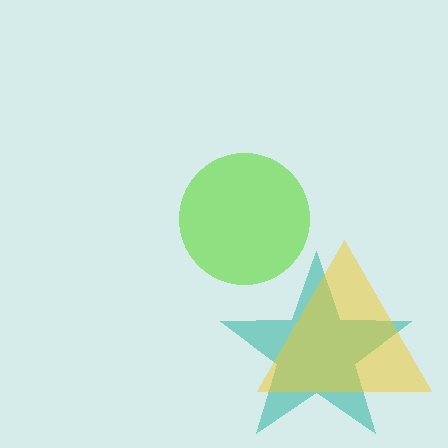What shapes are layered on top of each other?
The layered shapes are: a lime circle, a teal star, a yellow triangle.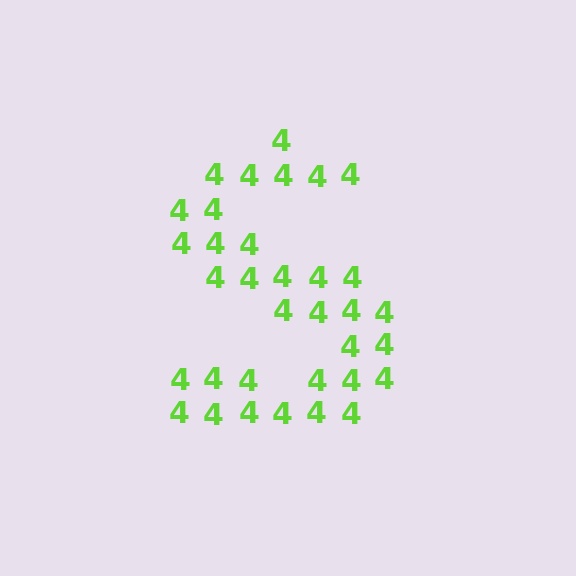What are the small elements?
The small elements are digit 4's.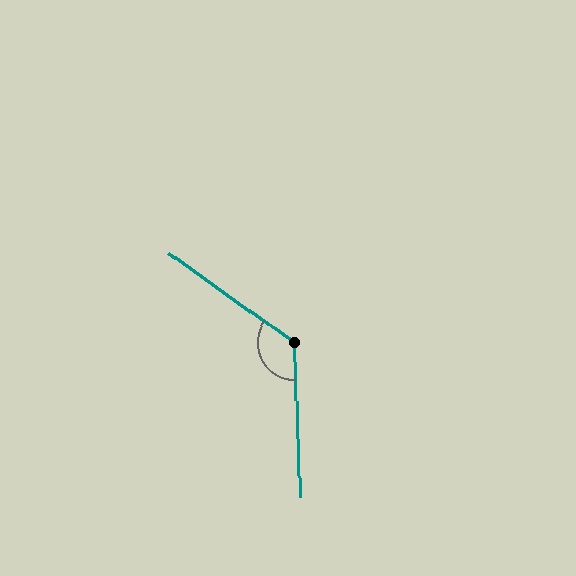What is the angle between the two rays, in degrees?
Approximately 128 degrees.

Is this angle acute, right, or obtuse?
It is obtuse.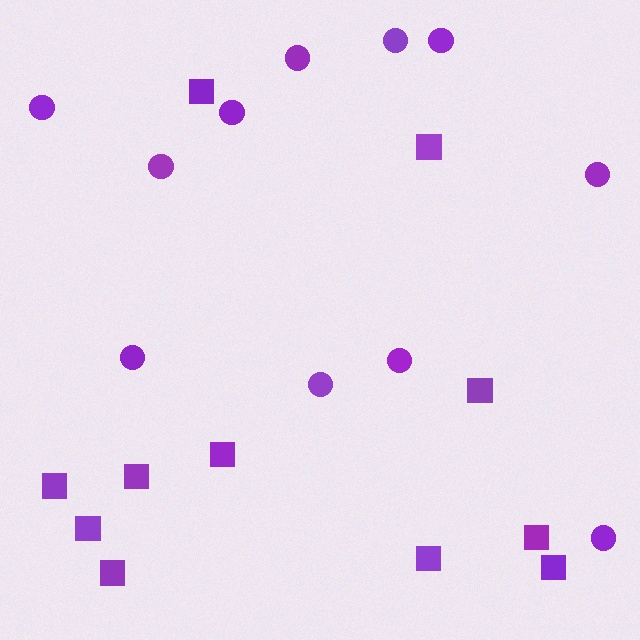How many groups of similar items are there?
There are 2 groups: one group of squares (11) and one group of circles (11).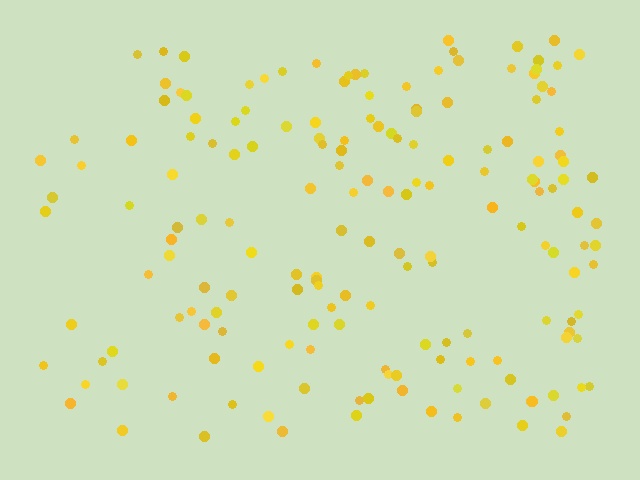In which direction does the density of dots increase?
From left to right, with the right side densest.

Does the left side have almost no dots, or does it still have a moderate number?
Still a moderate number, just noticeably fewer than the right.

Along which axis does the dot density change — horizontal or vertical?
Horizontal.